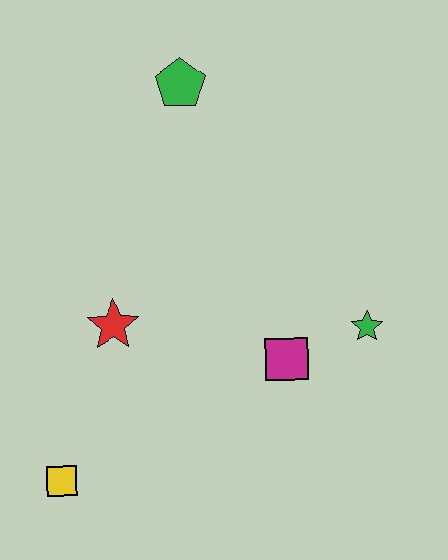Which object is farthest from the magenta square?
The green pentagon is farthest from the magenta square.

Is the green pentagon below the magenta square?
No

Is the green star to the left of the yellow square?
No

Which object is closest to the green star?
The magenta square is closest to the green star.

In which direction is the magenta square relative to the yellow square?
The magenta square is to the right of the yellow square.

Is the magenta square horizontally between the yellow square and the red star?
No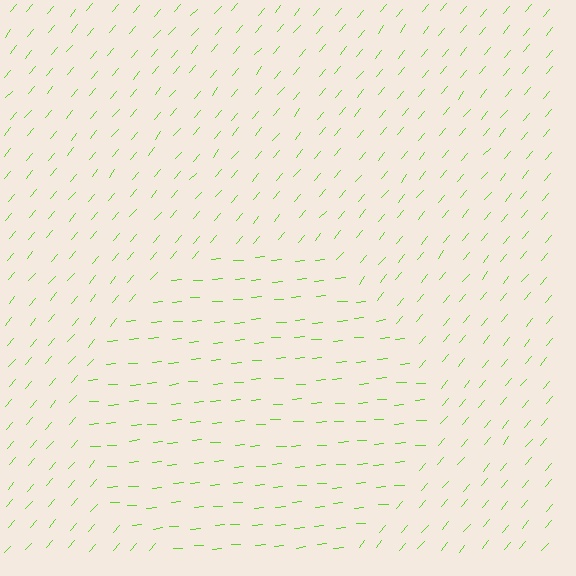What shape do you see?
I see a circle.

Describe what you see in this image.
The image is filled with small lime line segments. A circle region in the image has lines oriented differently from the surrounding lines, creating a visible texture boundary.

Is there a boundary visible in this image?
Yes, there is a texture boundary formed by a change in line orientation.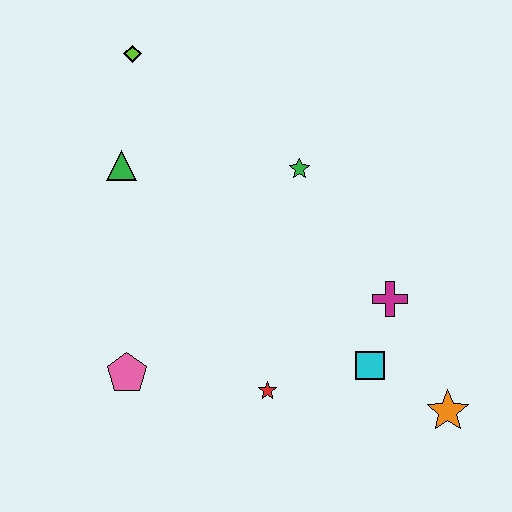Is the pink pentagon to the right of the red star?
No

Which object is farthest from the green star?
The orange star is farthest from the green star.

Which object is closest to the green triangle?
The lime diamond is closest to the green triangle.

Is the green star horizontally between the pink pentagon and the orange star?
Yes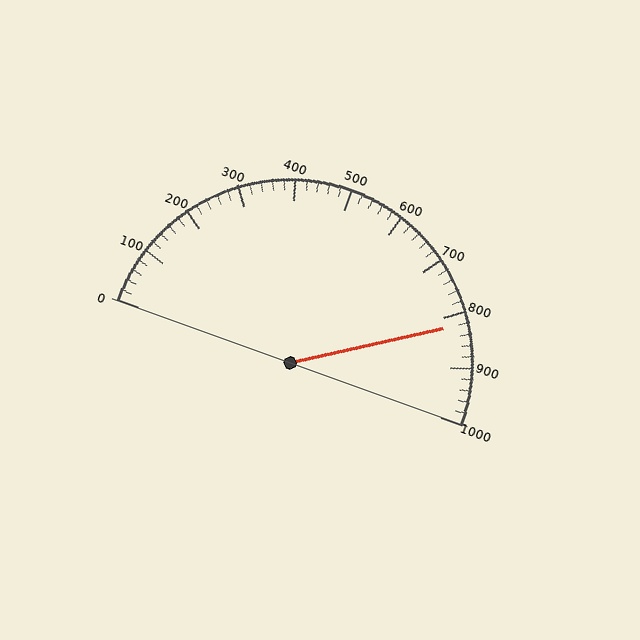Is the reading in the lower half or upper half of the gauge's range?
The reading is in the upper half of the range (0 to 1000).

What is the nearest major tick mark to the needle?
The nearest major tick mark is 800.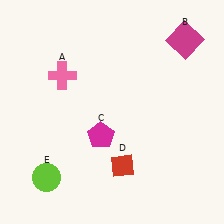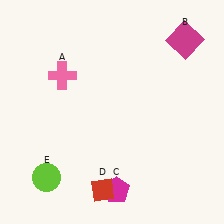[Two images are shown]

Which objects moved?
The objects that moved are: the magenta pentagon (C), the red diamond (D).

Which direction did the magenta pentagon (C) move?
The magenta pentagon (C) moved down.